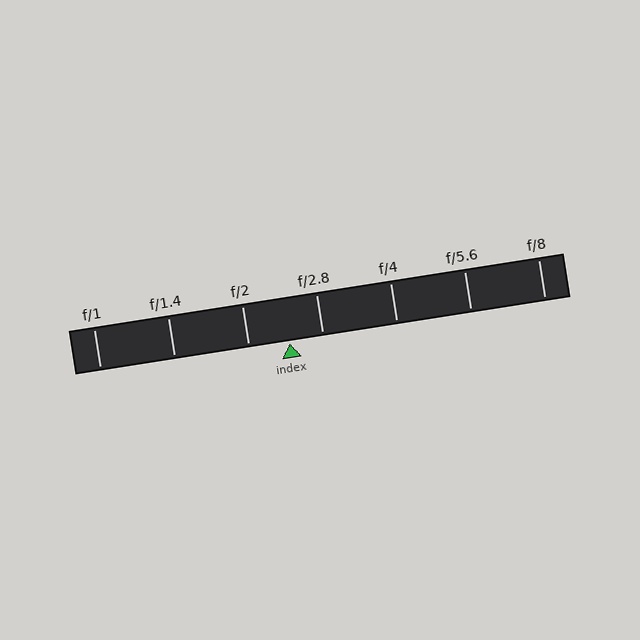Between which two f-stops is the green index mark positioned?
The index mark is between f/2 and f/2.8.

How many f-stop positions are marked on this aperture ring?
There are 7 f-stop positions marked.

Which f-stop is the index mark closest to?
The index mark is closest to f/2.8.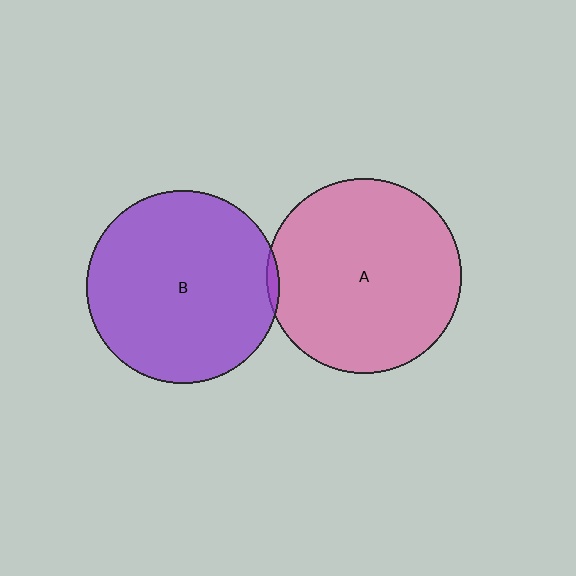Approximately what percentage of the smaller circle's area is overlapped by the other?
Approximately 5%.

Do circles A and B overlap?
Yes.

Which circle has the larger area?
Circle A (pink).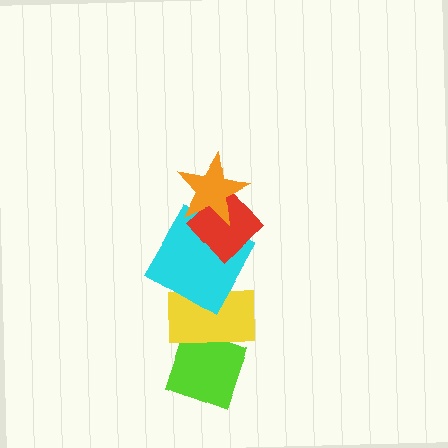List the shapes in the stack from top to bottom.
From top to bottom: the orange star, the red diamond, the cyan square, the yellow rectangle, the lime diamond.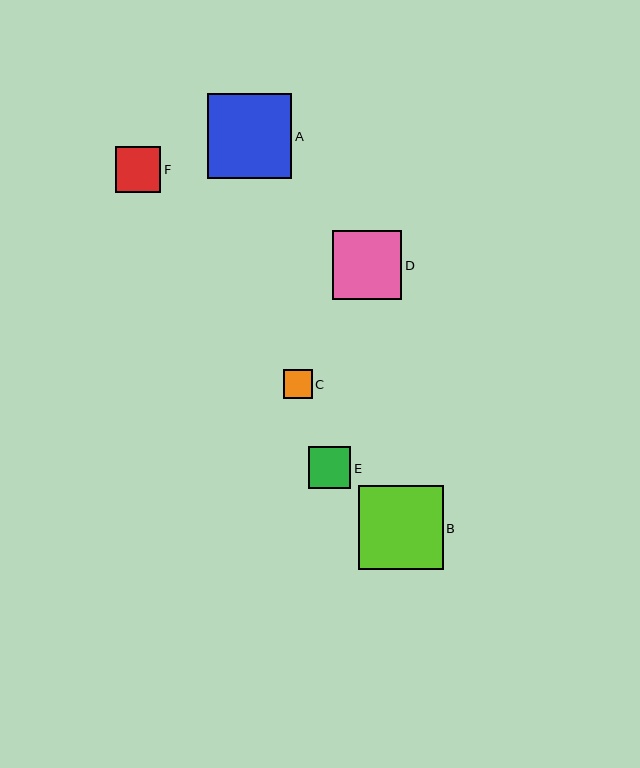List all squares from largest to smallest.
From largest to smallest: A, B, D, F, E, C.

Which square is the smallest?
Square C is the smallest with a size of approximately 29 pixels.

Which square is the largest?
Square A is the largest with a size of approximately 85 pixels.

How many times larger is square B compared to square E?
Square B is approximately 2.0 times the size of square E.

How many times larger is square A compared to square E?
Square A is approximately 2.0 times the size of square E.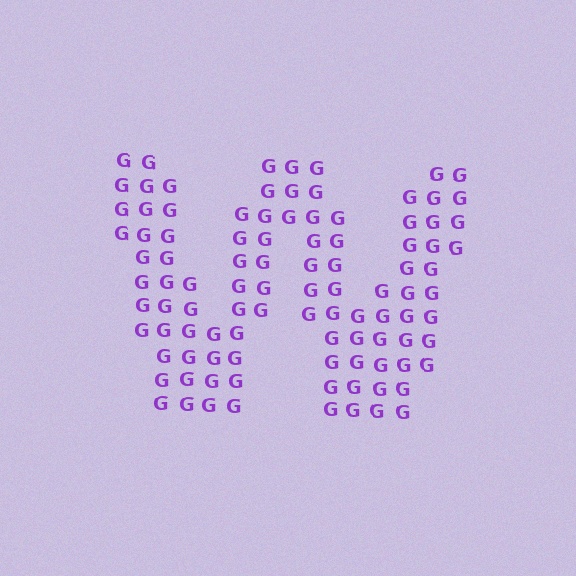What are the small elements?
The small elements are letter G's.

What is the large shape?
The large shape is the letter W.